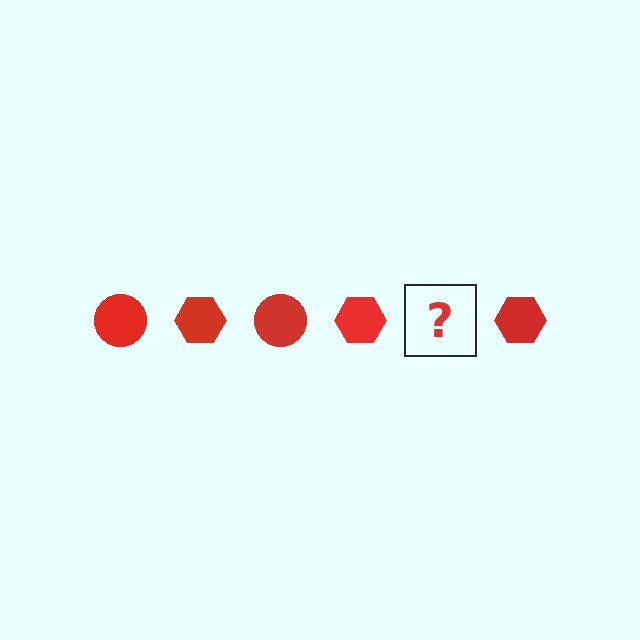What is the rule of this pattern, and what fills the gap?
The rule is that the pattern cycles through circle, hexagon shapes in red. The gap should be filled with a red circle.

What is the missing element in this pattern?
The missing element is a red circle.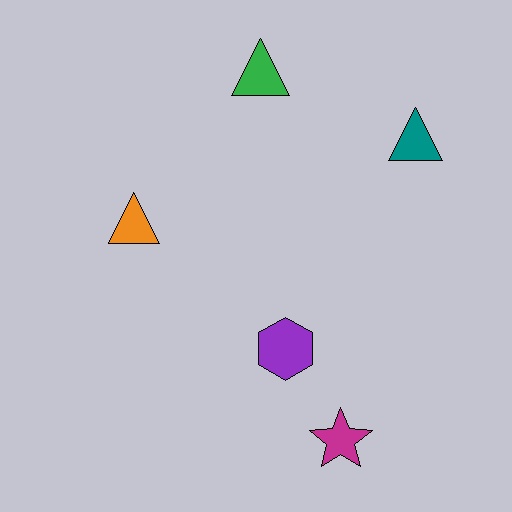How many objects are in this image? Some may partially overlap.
There are 5 objects.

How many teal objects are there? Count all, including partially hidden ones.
There is 1 teal object.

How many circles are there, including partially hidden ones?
There are no circles.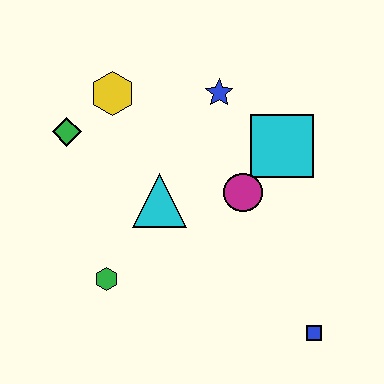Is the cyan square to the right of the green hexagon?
Yes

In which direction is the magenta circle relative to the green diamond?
The magenta circle is to the right of the green diamond.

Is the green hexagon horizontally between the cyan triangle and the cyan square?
No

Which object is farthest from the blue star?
The blue square is farthest from the blue star.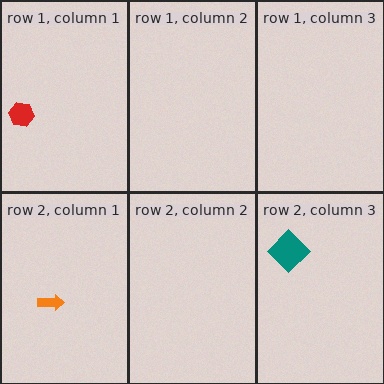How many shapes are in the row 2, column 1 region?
1.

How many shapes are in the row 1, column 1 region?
1.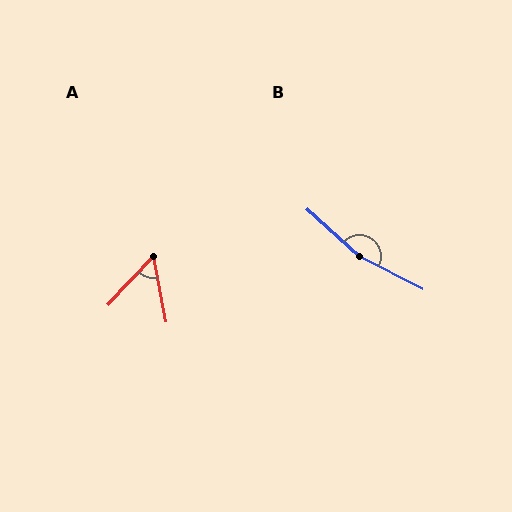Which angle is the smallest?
A, at approximately 54 degrees.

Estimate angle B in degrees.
Approximately 165 degrees.